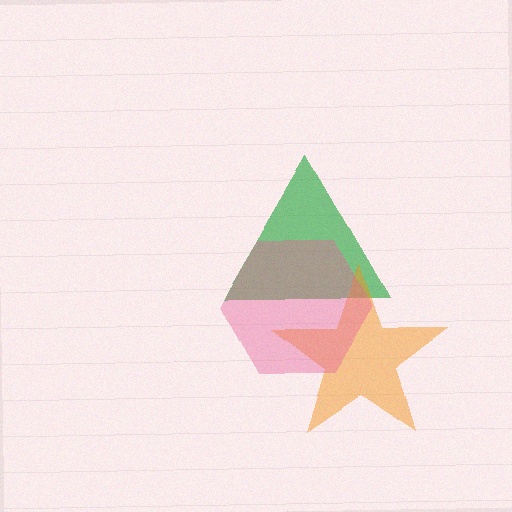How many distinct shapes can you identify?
There are 3 distinct shapes: a green triangle, an orange star, a pink hexagon.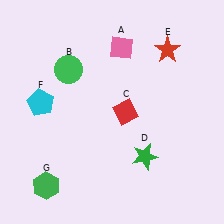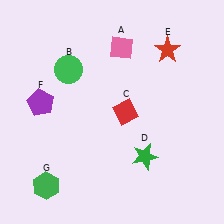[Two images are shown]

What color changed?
The pentagon (F) changed from cyan in Image 1 to purple in Image 2.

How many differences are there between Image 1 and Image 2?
There is 1 difference between the two images.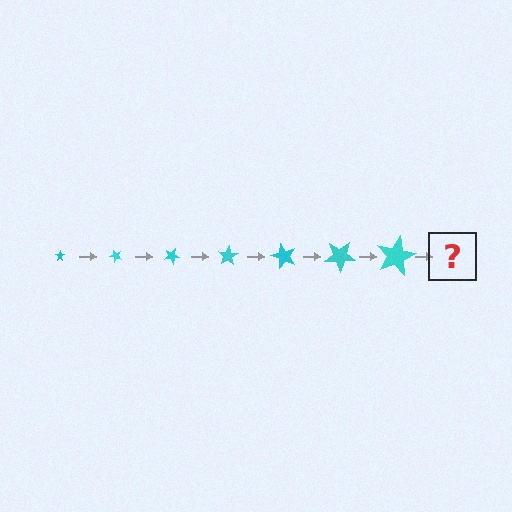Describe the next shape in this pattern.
It should be a star, larger than the previous one and rotated 350 degrees from the start.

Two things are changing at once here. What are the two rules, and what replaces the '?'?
The two rules are that the star grows larger each step and it rotates 50 degrees each step. The '?' should be a star, larger than the previous one and rotated 350 degrees from the start.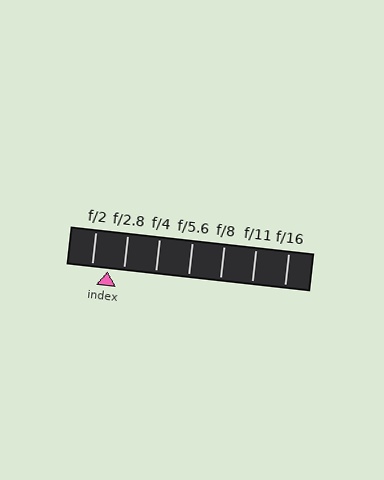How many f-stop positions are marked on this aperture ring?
There are 7 f-stop positions marked.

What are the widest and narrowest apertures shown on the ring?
The widest aperture shown is f/2 and the narrowest is f/16.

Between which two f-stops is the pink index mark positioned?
The index mark is between f/2 and f/2.8.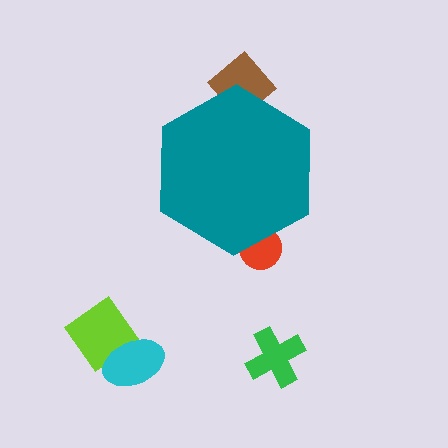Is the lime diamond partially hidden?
No, the lime diamond is fully visible.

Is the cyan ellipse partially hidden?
No, the cyan ellipse is fully visible.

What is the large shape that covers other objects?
A teal hexagon.